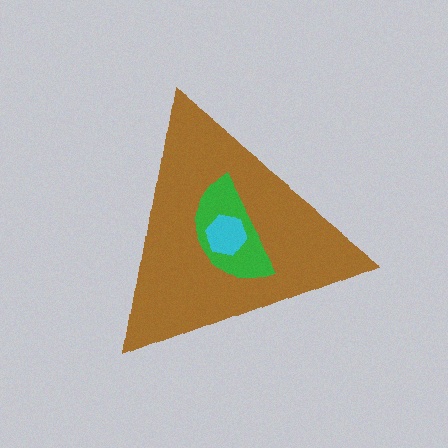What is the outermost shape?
The brown triangle.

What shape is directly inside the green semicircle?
The cyan hexagon.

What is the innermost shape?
The cyan hexagon.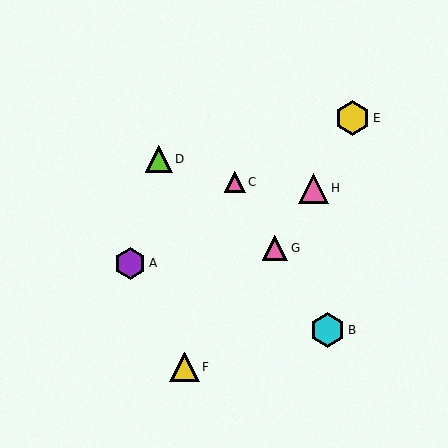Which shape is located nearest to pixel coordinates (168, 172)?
The lime triangle (labeled D) at (159, 159) is nearest to that location.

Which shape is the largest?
The yellow hexagon (labeled E) is the largest.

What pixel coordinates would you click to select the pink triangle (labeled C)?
Click at (235, 182) to select the pink triangle C.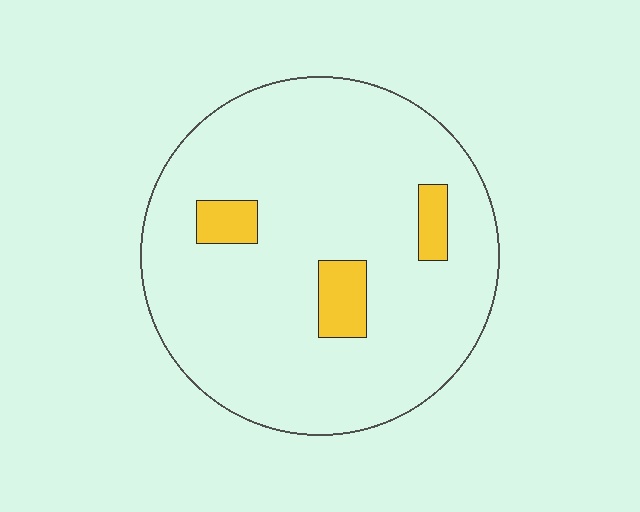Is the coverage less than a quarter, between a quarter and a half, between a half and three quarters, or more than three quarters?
Less than a quarter.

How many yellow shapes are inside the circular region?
3.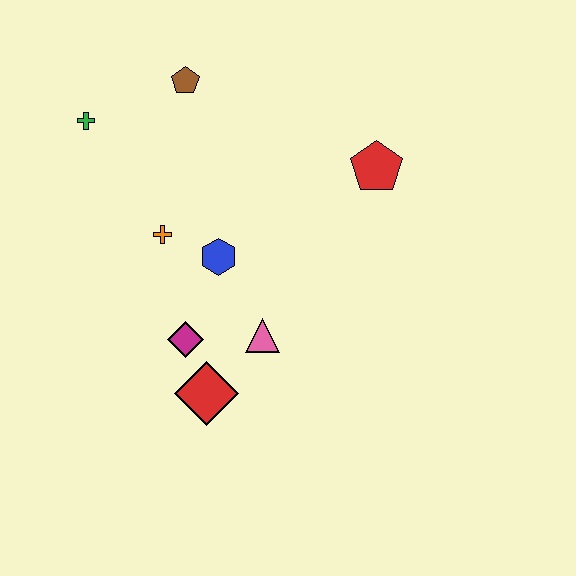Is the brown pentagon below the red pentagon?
No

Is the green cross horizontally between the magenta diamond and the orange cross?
No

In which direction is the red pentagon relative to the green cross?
The red pentagon is to the right of the green cross.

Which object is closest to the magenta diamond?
The red diamond is closest to the magenta diamond.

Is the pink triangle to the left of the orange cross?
No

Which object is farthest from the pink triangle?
The green cross is farthest from the pink triangle.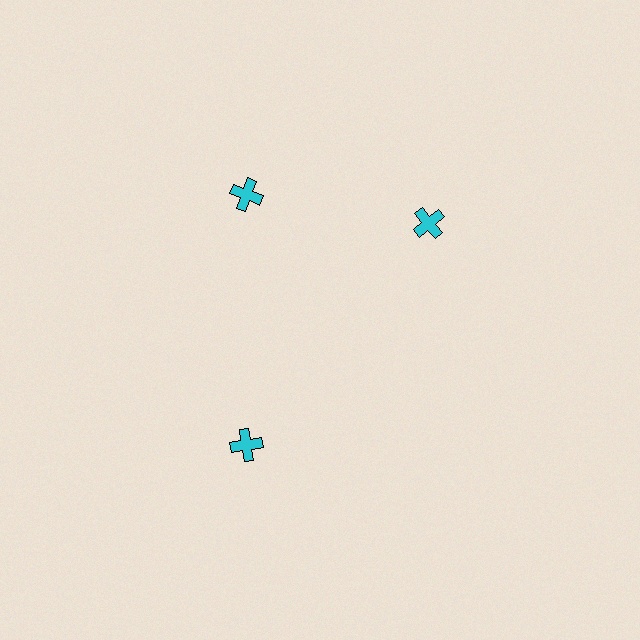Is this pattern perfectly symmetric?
No. The 3 cyan crosses are arranged in a ring, but one element near the 3 o'clock position is rotated out of alignment along the ring, breaking the 3-fold rotational symmetry.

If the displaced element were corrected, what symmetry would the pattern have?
It would have 3-fold rotational symmetry — the pattern would map onto itself every 120 degrees.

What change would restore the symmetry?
The symmetry would be restored by rotating it back into even spacing with its neighbors so that all 3 crosses sit at equal angles and equal distance from the center.